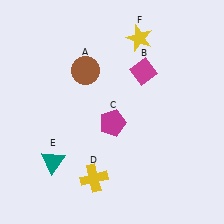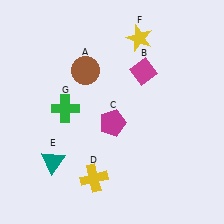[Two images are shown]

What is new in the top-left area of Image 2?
A green cross (G) was added in the top-left area of Image 2.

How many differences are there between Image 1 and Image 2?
There is 1 difference between the two images.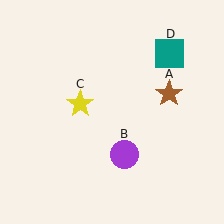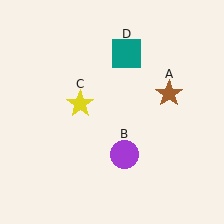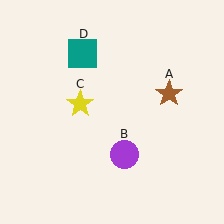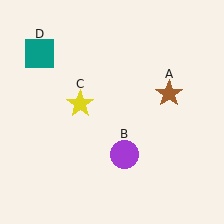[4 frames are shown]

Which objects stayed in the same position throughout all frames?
Brown star (object A) and purple circle (object B) and yellow star (object C) remained stationary.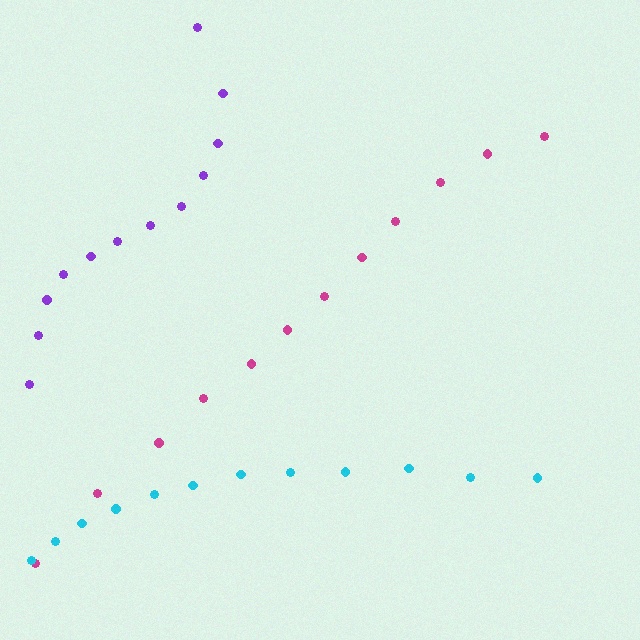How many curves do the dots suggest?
There are 3 distinct paths.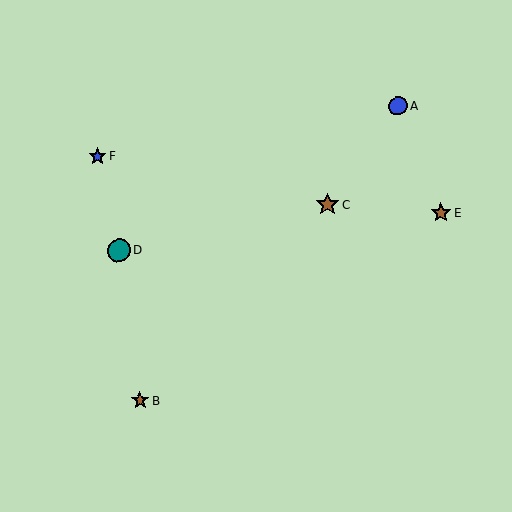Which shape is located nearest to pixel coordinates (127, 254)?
The teal circle (labeled D) at (119, 251) is nearest to that location.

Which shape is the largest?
The teal circle (labeled D) is the largest.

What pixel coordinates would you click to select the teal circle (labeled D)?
Click at (119, 251) to select the teal circle D.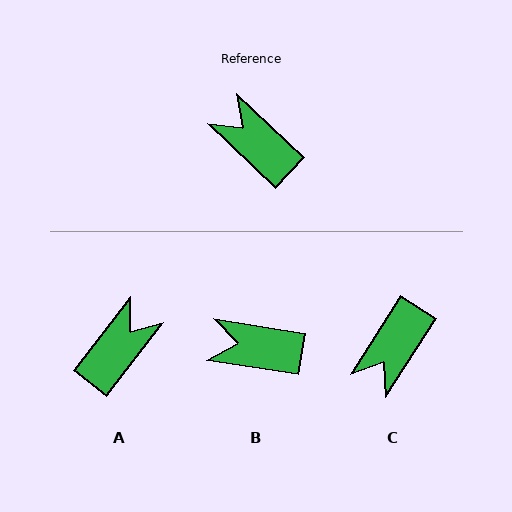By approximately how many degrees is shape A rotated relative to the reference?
Approximately 84 degrees clockwise.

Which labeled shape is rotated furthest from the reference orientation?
C, about 101 degrees away.